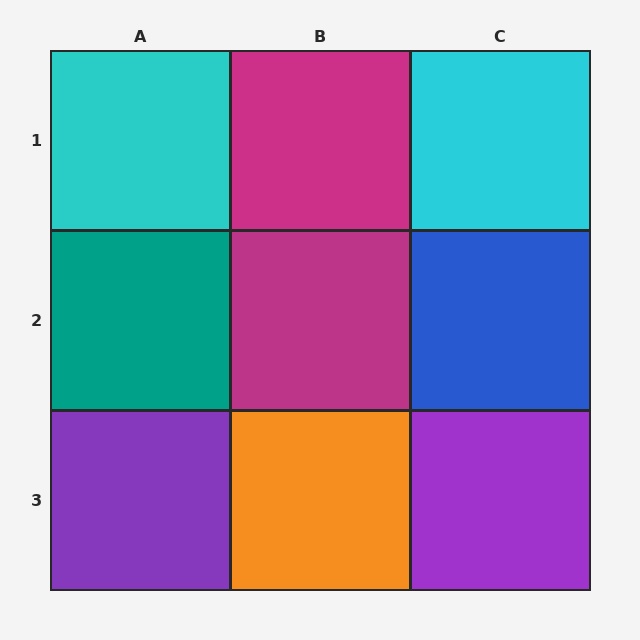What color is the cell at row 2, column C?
Blue.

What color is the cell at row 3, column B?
Orange.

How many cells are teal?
1 cell is teal.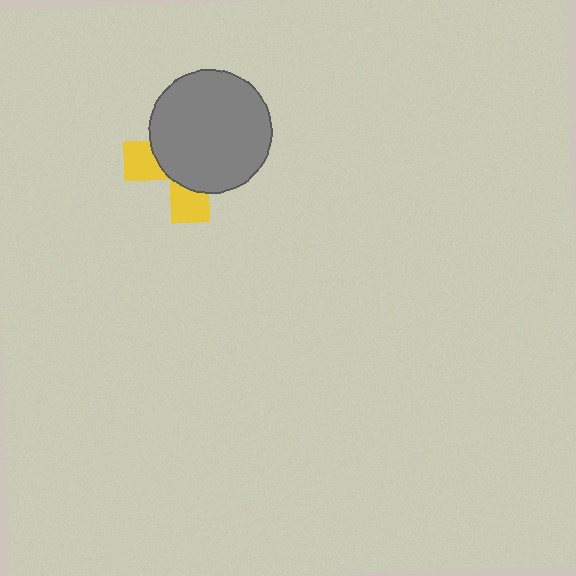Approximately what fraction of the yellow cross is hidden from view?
Roughly 69% of the yellow cross is hidden behind the gray circle.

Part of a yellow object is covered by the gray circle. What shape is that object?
It is a cross.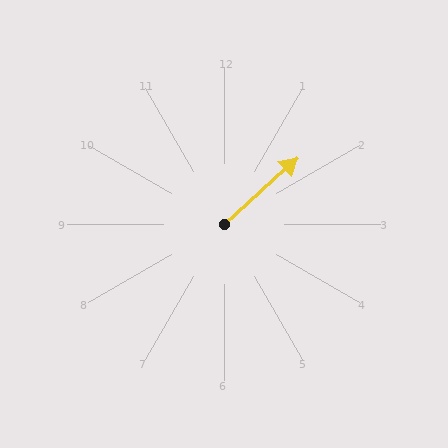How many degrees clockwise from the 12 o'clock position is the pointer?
Approximately 48 degrees.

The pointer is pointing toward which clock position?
Roughly 2 o'clock.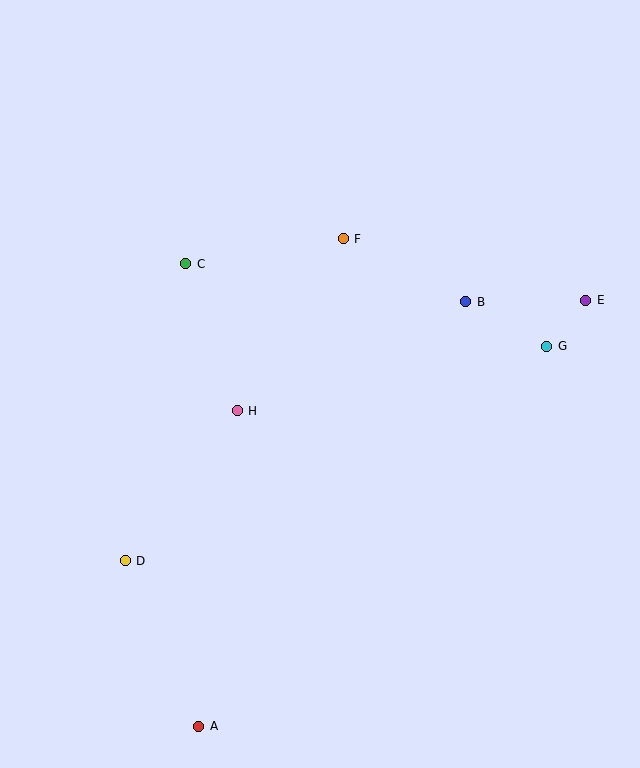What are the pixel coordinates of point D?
Point D is at (125, 561).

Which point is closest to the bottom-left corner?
Point A is closest to the bottom-left corner.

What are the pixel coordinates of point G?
Point G is at (547, 346).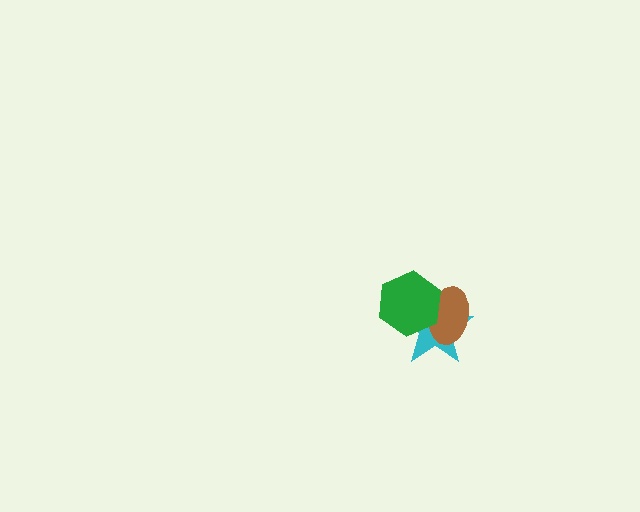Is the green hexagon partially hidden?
No, no other shape covers it.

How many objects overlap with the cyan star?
2 objects overlap with the cyan star.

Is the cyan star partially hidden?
Yes, it is partially covered by another shape.